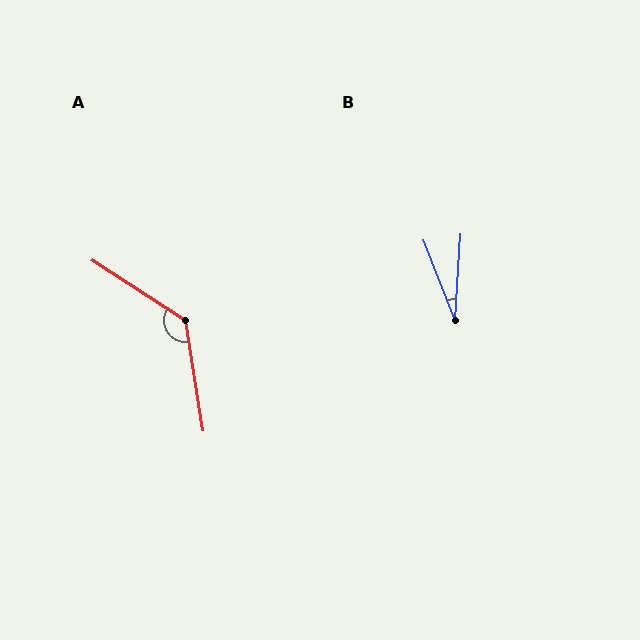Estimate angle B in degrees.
Approximately 25 degrees.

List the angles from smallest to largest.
B (25°), A (132°).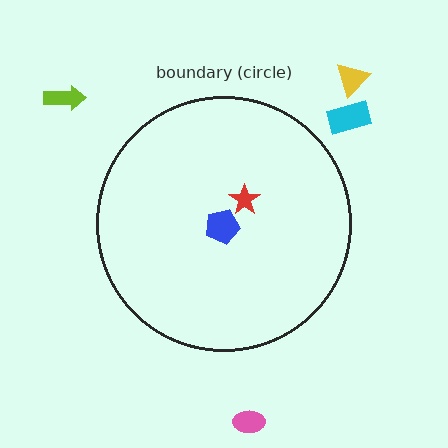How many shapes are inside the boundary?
2 inside, 4 outside.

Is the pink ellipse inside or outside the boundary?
Outside.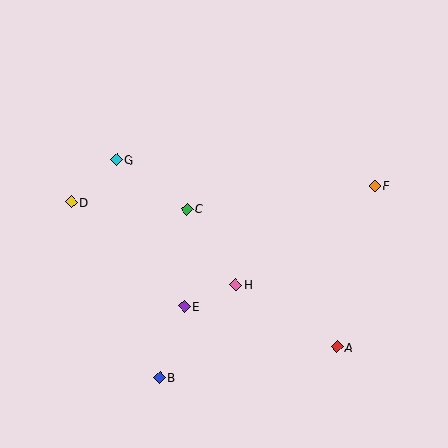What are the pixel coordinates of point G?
Point G is at (117, 160).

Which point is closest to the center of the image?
Point C at (187, 209) is closest to the center.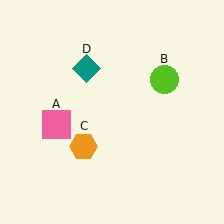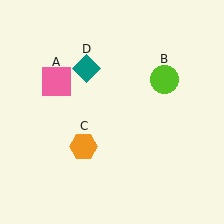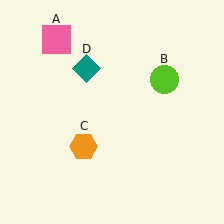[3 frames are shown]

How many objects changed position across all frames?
1 object changed position: pink square (object A).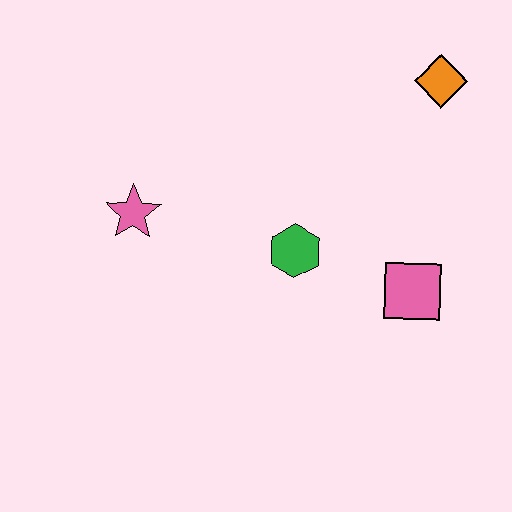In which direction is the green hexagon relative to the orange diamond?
The green hexagon is below the orange diamond.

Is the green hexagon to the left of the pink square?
Yes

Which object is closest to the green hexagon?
The pink square is closest to the green hexagon.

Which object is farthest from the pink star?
The orange diamond is farthest from the pink star.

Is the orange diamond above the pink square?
Yes